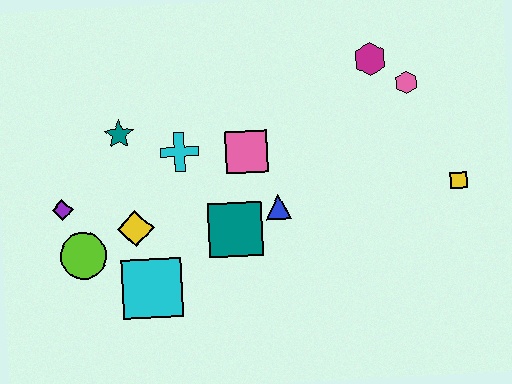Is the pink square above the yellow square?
Yes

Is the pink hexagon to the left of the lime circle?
No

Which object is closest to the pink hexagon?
The magenta hexagon is closest to the pink hexagon.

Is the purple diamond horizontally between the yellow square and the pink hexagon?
No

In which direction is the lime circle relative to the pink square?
The lime circle is to the left of the pink square.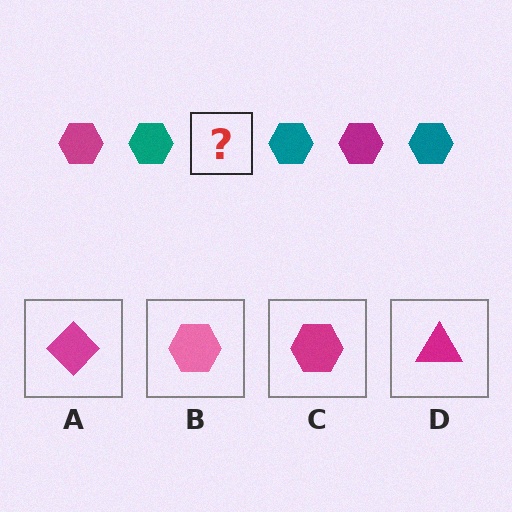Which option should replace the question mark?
Option C.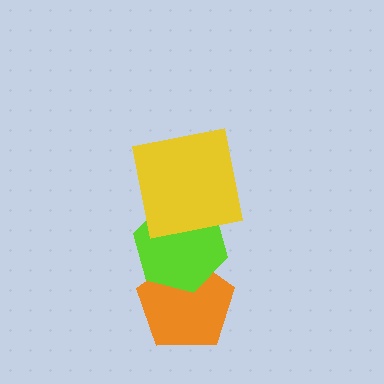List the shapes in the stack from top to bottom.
From top to bottom: the yellow square, the lime hexagon, the orange pentagon.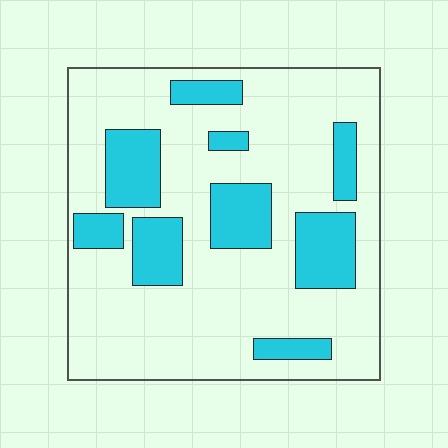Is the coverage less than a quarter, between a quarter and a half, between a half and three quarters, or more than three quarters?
Between a quarter and a half.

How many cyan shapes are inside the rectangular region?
9.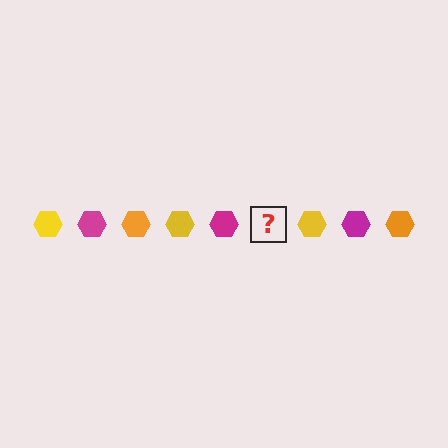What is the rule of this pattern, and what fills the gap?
The rule is that the pattern cycles through yellow, magenta, orange hexagons. The gap should be filled with an orange hexagon.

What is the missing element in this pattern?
The missing element is an orange hexagon.